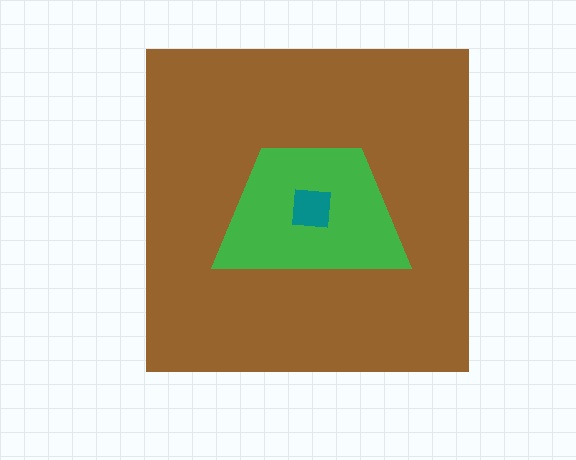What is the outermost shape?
The brown square.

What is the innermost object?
The teal square.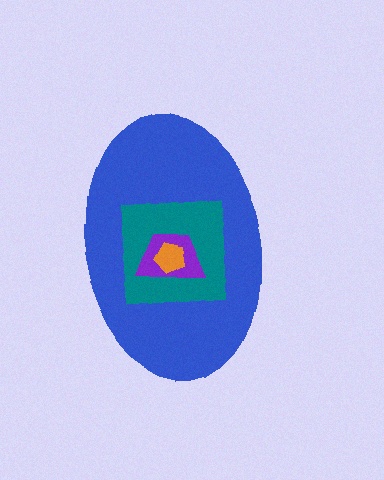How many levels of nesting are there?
4.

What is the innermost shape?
The orange pentagon.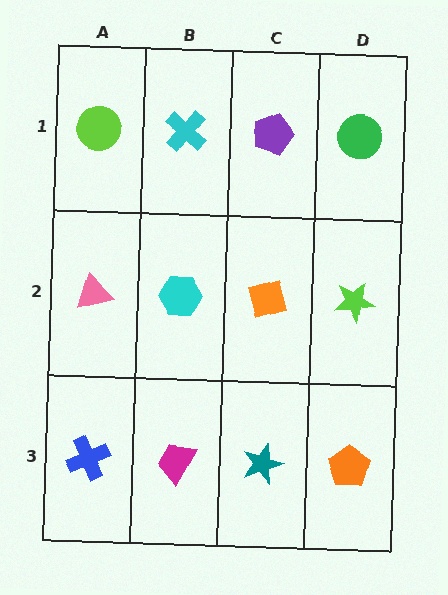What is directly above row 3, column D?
A lime star.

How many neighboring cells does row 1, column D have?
2.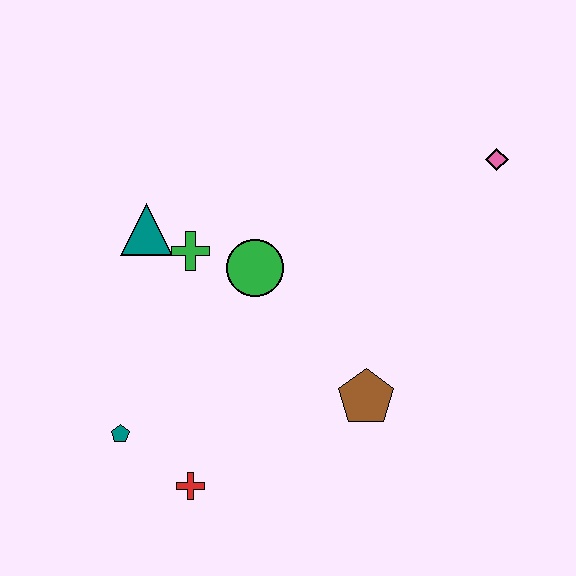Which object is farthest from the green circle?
The pink diamond is farthest from the green circle.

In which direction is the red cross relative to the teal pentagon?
The red cross is to the right of the teal pentagon.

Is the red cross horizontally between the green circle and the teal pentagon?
Yes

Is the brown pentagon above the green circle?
No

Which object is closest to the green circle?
The green cross is closest to the green circle.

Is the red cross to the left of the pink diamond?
Yes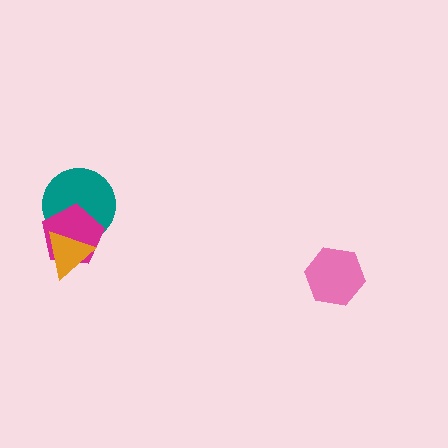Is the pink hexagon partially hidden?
No, no other shape covers it.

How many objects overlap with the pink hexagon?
0 objects overlap with the pink hexagon.